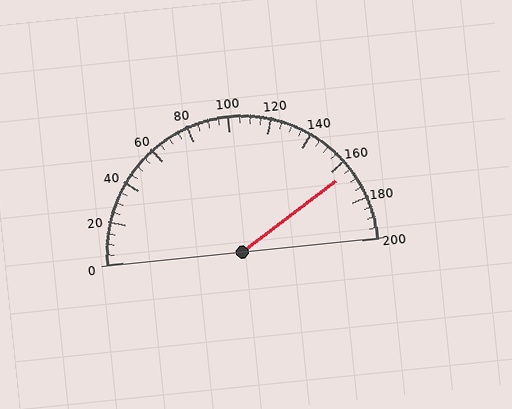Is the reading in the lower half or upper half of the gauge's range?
The reading is in the upper half of the range (0 to 200).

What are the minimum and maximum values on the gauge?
The gauge ranges from 0 to 200.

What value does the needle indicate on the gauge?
The needle indicates approximately 165.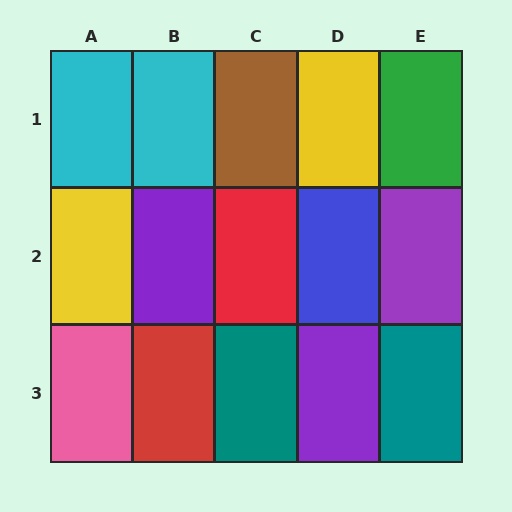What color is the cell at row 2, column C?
Red.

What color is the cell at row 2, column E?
Purple.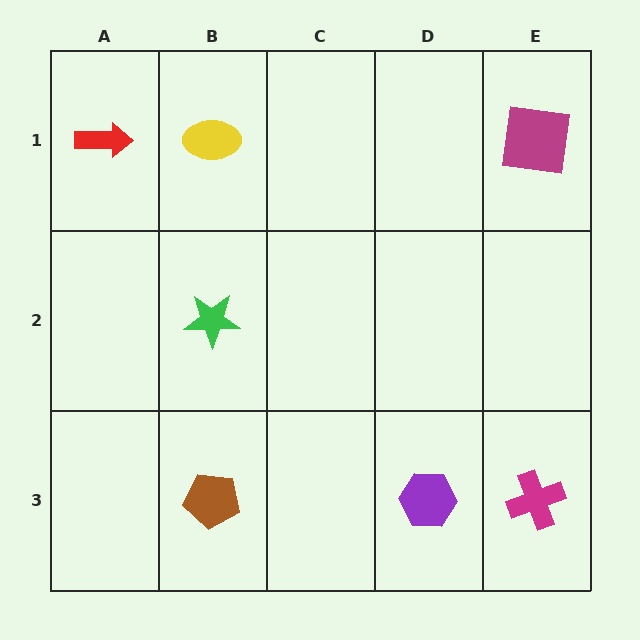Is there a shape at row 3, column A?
No, that cell is empty.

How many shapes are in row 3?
3 shapes.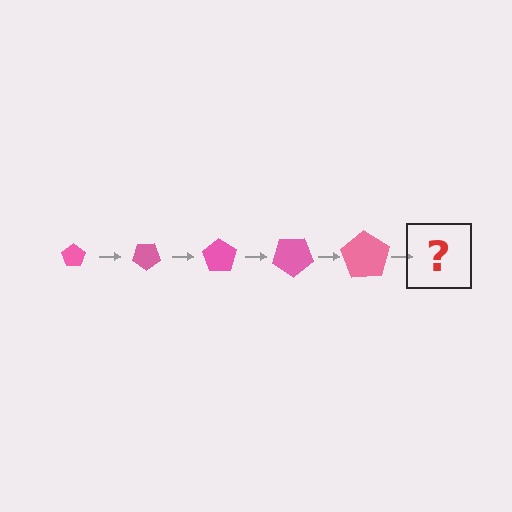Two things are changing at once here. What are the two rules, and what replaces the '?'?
The two rules are that the pentagon grows larger each step and it rotates 35 degrees each step. The '?' should be a pentagon, larger than the previous one and rotated 175 degrees from the start.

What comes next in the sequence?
The next element should be a pentagon, larger than the previous one and rotated 175 degrees from the start.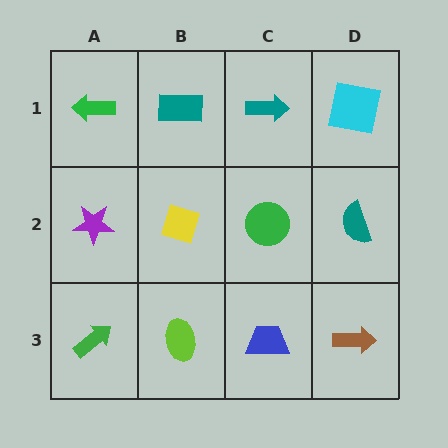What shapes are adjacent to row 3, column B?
A yellow diamond (row 2, column B), a green arrow (row 3, column A), a blue trapezoid (row 3, column C).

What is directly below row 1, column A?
A purple star.